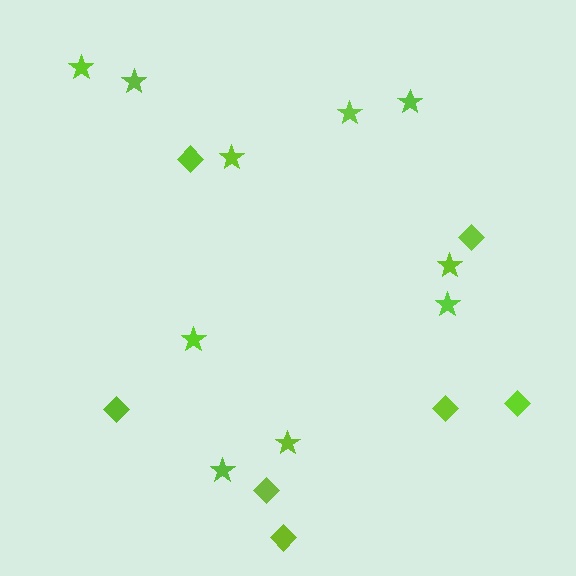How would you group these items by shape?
There are 2 groups: one group of stars (10) and one group of diamonds (7).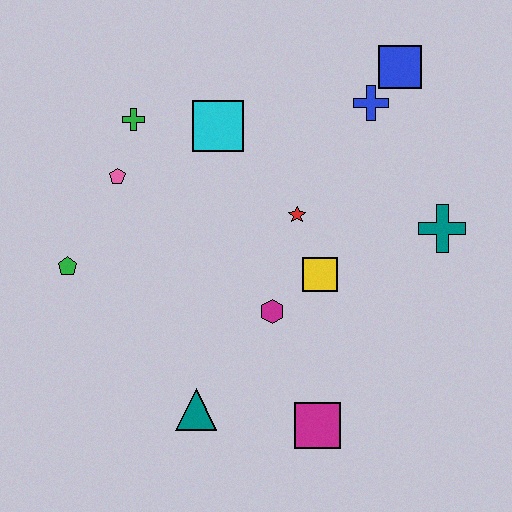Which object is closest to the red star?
The yellow square is closest to the red star.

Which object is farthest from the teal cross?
The green pentagon is farthest from the teal cross.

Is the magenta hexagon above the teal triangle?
Yes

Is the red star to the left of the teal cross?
Yes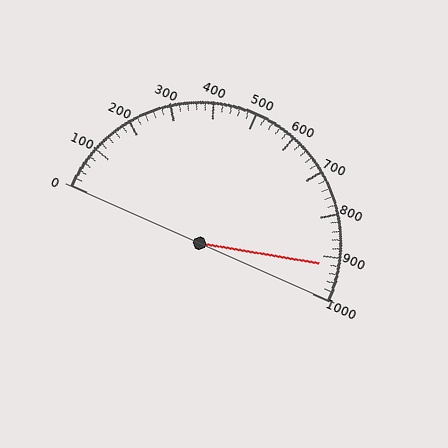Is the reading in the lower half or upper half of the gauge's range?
The reading is in the upper half of the range (0 to 1000).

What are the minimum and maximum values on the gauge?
The gauge ranges from 0 to 1000.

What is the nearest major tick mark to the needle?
The nearest major tick mark is 900.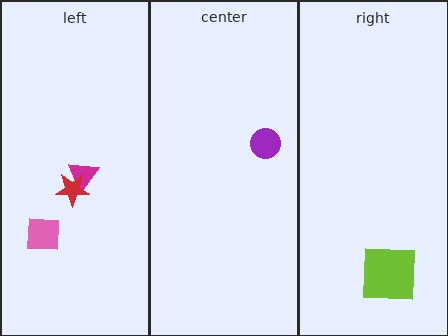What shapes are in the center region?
The purple circle.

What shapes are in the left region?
The magenta triangle, the pink square, the red star.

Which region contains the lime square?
The right region.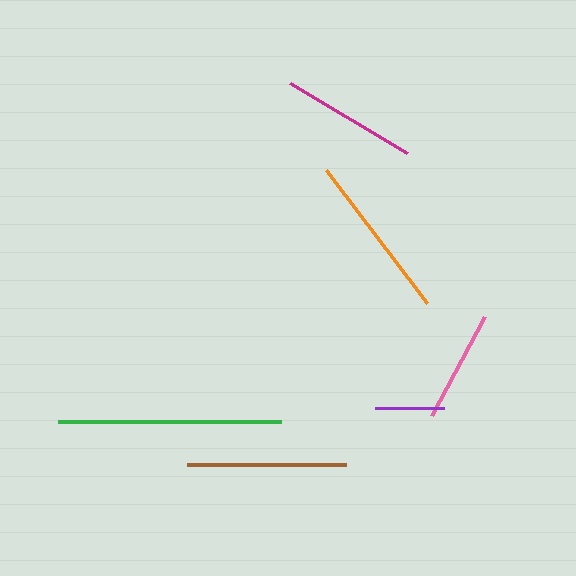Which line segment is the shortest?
The purple line is the shortest at approximately 69 pixels.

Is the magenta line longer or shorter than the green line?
The green line is longer than the magenta line.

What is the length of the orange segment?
The orange segment is approximately 167 pixels long.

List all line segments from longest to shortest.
From longest to shortest: green, orange, brown, magenta, pink, purple.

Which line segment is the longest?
The green line is the longest at approximately 223 pixels.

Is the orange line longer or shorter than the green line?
The green line is longer than the orange line.